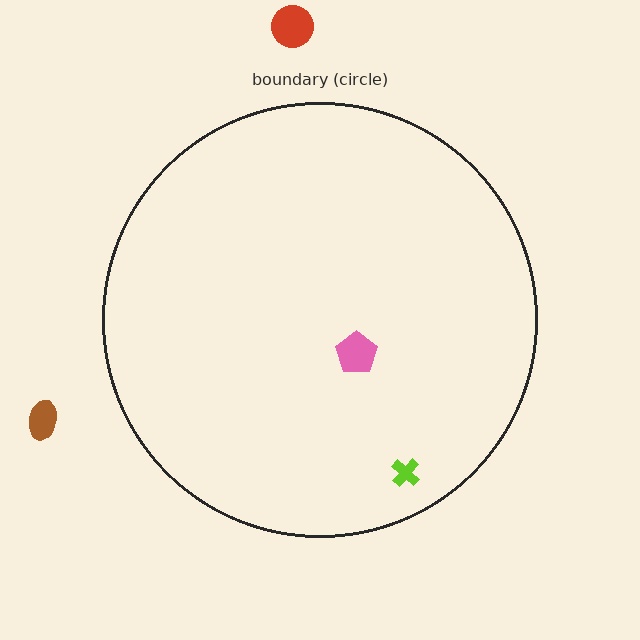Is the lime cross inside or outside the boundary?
Inside.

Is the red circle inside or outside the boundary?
Outside.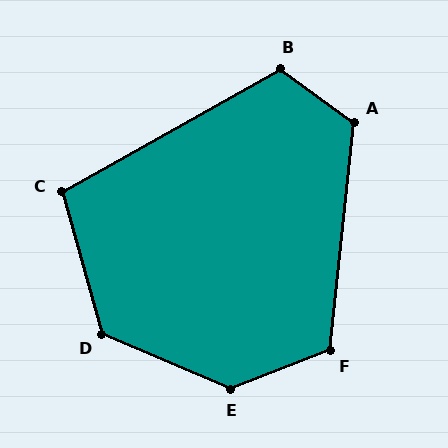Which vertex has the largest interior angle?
E, at approximately 136 degrees.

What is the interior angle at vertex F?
Approximately 117 degrees (obtuse).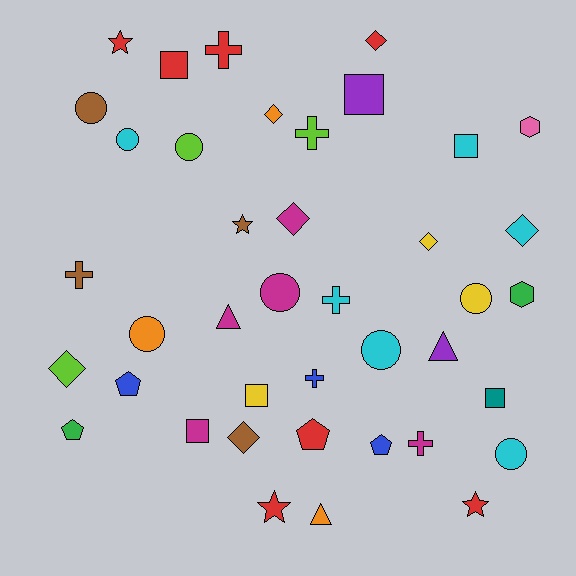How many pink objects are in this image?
There is 1 pink object.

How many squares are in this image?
There are 6 squares.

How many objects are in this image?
There are 40 objects.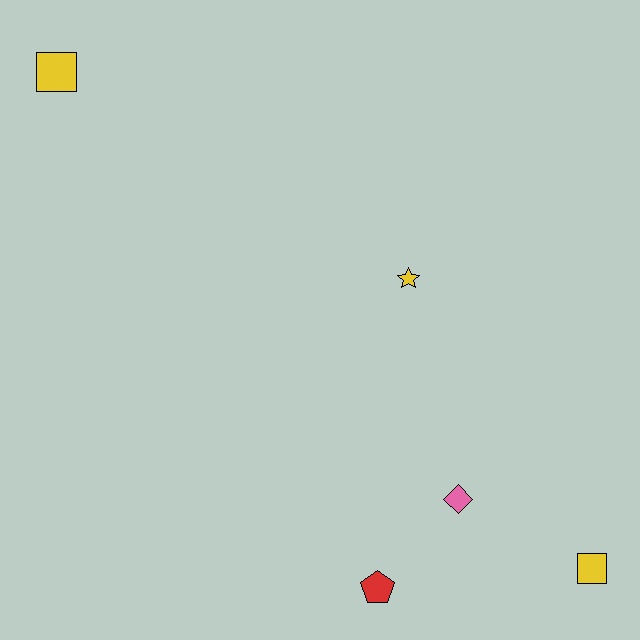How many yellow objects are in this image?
There are 3 yellow objects.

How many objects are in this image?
There are 5 objects.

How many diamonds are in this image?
There is 1 diamond.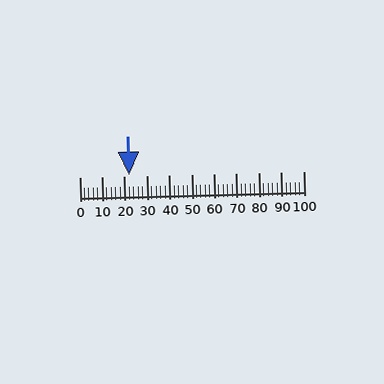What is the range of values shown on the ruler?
The ruler shows values from 0 to 100.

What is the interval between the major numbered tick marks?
The major tick marks are spaced 10 units apart.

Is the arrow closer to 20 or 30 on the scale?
The arrow is closer to 20.